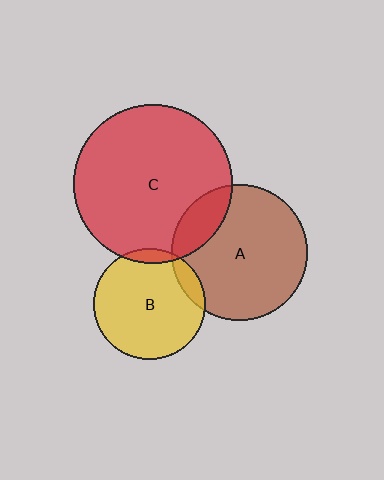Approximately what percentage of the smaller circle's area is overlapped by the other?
Approximately 10%.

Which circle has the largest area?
Circle C (red).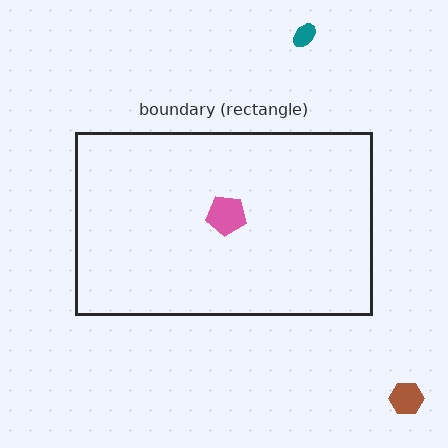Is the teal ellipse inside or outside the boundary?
Outside.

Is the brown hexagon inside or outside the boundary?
Outside.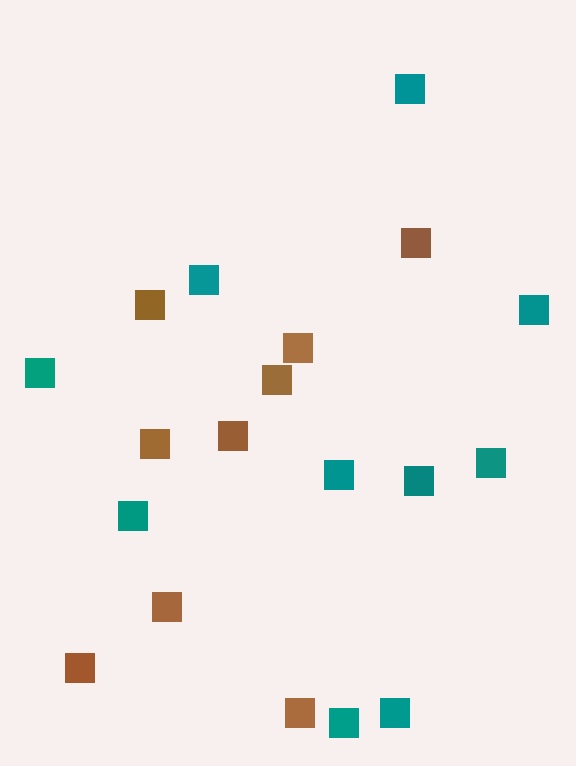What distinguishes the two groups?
There are 2 groups: one group of brown squares (9) and one group of teal squares (10).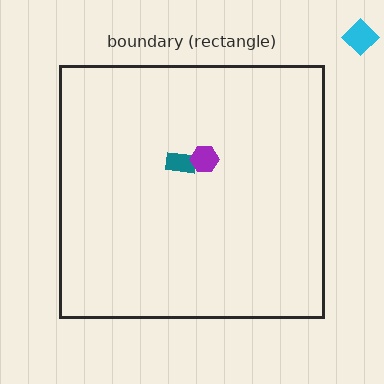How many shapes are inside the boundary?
2 inside, 1 outside.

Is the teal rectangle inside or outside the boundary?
Inside.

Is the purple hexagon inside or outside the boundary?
Inside.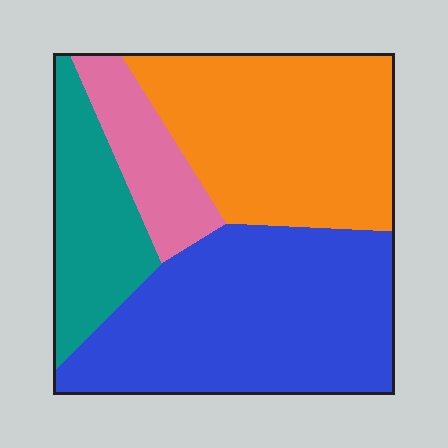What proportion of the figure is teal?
Teal takes up about one sixth (1/6) of the figure.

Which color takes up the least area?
Pink, at roughly 10%.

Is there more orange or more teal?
Orange.